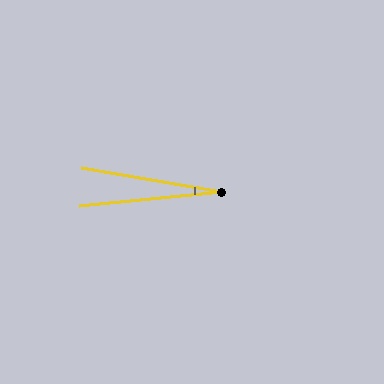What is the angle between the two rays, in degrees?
Approximately 16 degrees.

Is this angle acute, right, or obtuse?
It is acute.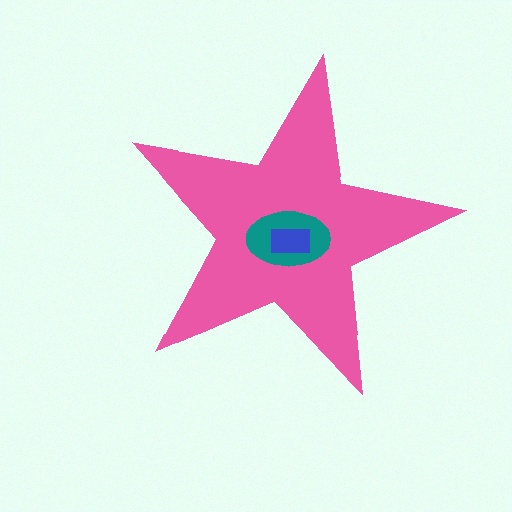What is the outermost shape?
The pink star.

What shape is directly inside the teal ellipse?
The blue rectangle.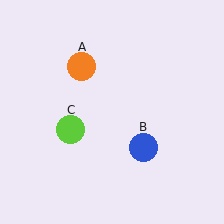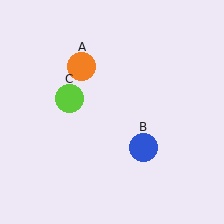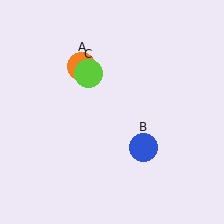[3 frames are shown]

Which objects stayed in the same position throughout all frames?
Orange circle (object A) and blue circle (object B) remained stationary.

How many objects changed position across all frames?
1 object changed position: lime circle (object C).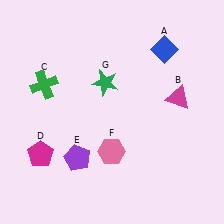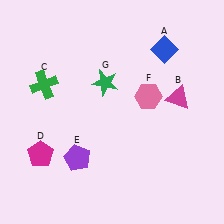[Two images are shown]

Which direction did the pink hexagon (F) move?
The pink hexagon (F) moved up.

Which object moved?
The pink hexagon (F) moved up.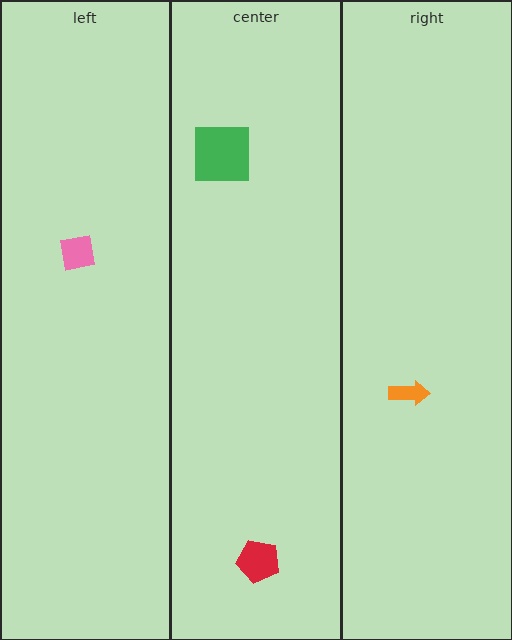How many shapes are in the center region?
2.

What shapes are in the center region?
The red pentagon, the green square.